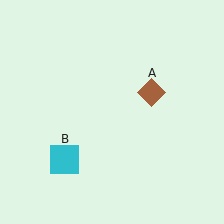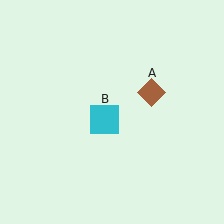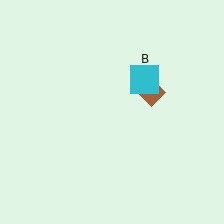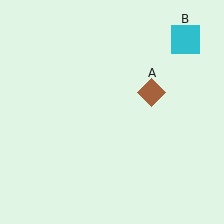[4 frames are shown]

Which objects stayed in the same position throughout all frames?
Brown diamond (object A) remained stationary.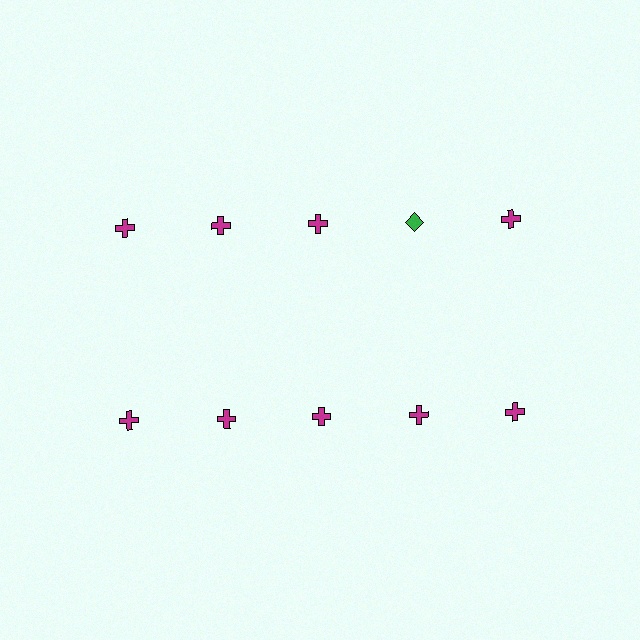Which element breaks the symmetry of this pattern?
The green diamond in the top row, second from right column breaks the symmetry. All other shapes are magenta crosses.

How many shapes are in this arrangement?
There are 10 shapes arranged in a grid pattern.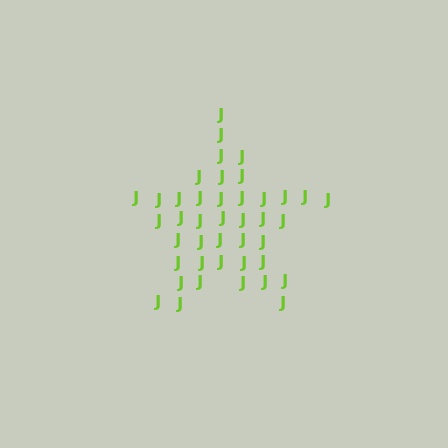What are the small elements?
The small elements are letter J's.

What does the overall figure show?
The overall figure shows a star.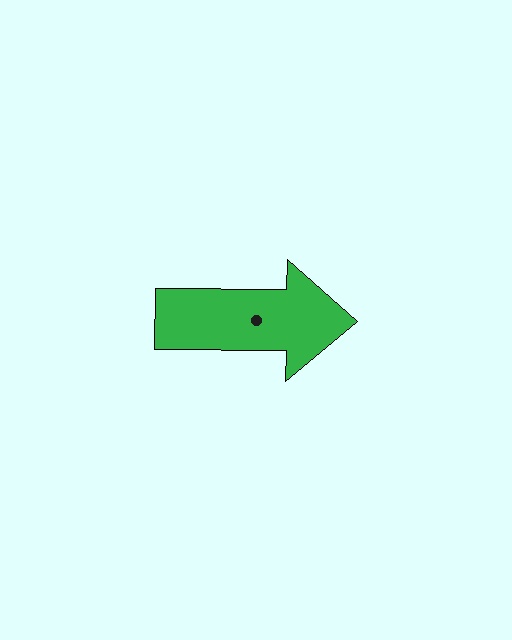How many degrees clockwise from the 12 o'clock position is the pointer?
Approximately 91 degrees.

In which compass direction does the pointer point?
East.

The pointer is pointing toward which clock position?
Roughly 3 o'clock.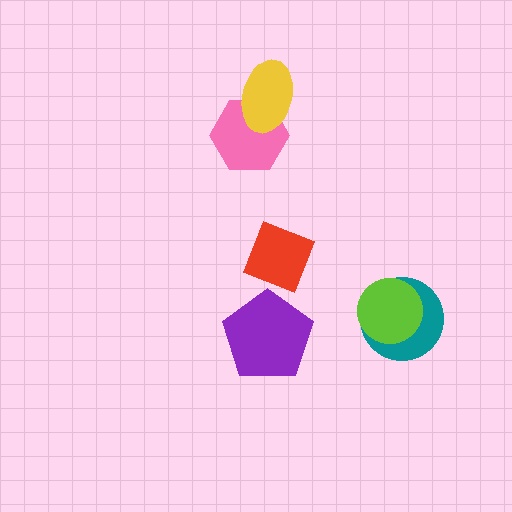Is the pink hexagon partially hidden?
Yes, it is partially covered by another shape.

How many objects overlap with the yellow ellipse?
1 object overlaps with the yellow ellipse.